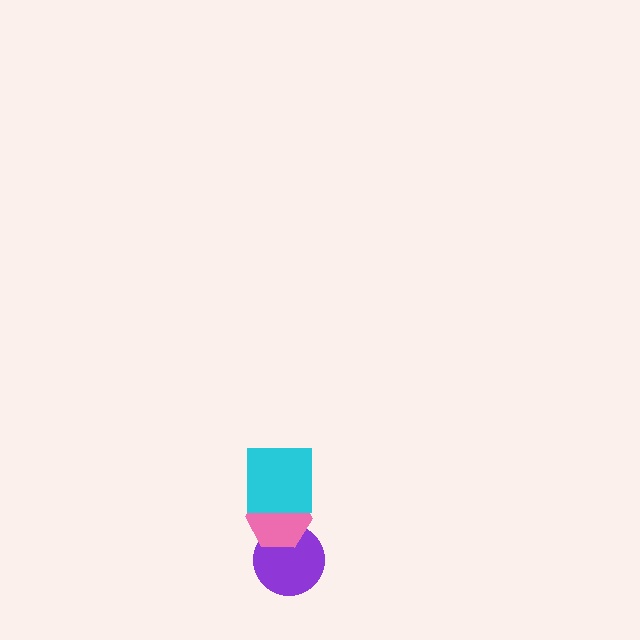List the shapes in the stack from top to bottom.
From top to bottom: the cyan square, the pink hexagon, the purple circle.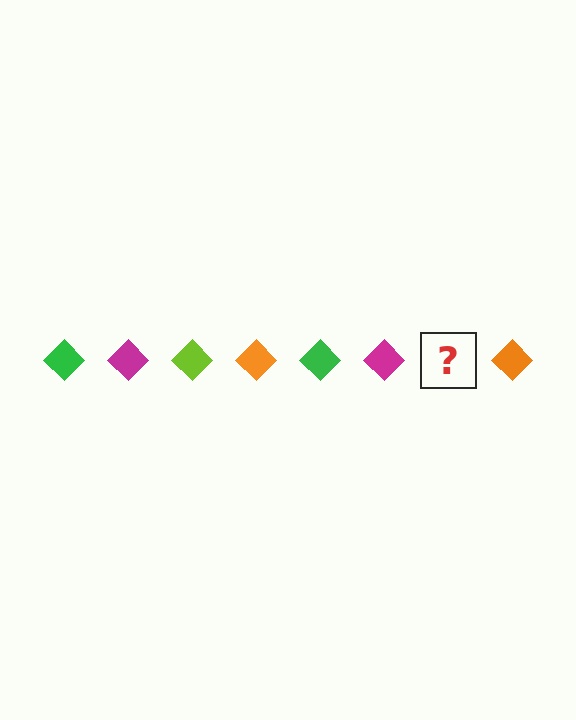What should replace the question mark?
The question mark should be replaced with a lime diamond.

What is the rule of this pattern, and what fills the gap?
The rule is that the pattern cycles through green, magenta, lime, orange diamonds. The gap should be filled with a lime diamond.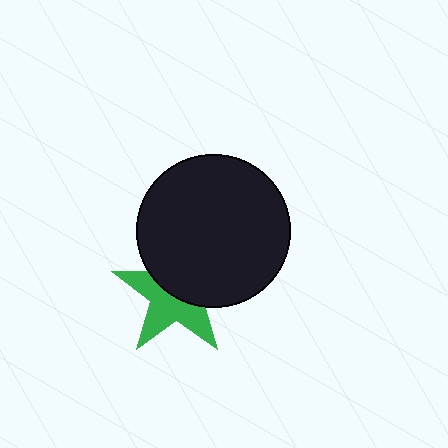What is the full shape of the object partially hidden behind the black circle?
The partially hidden object is a green star.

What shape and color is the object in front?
The object in front is a black circle.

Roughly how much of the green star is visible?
About half of it is visible (roughly 51%).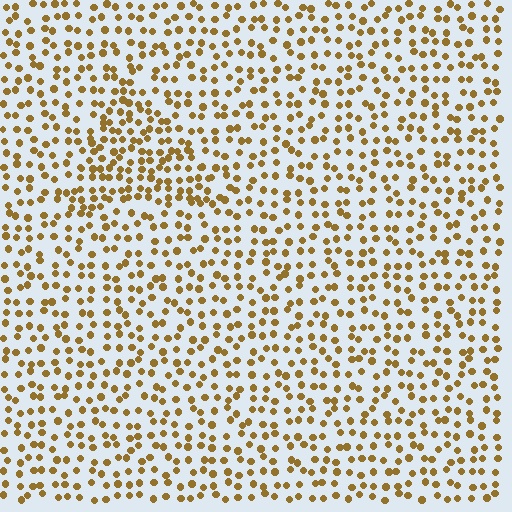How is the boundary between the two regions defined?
The boundary is defined by a change in element density (approximately 1.6x ratio). All elements are the same color, size, and shape.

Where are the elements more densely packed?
The elements are more densely packed inside the triangle boundary.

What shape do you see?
I see a triangle.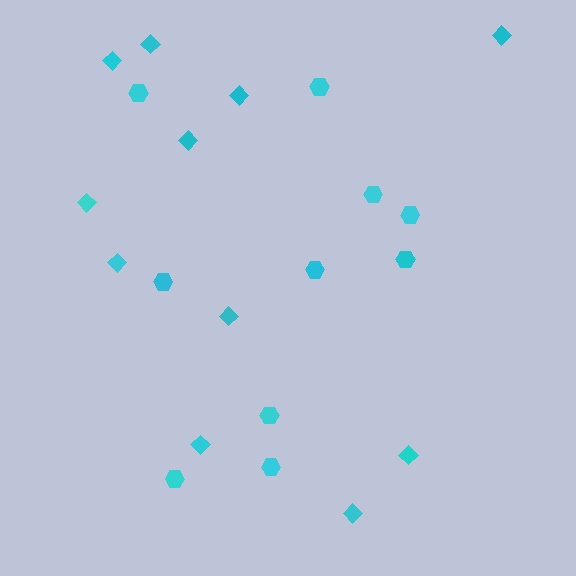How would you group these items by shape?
There are 2 groups: one group of hexagons (10) and one group of diamonds (11).